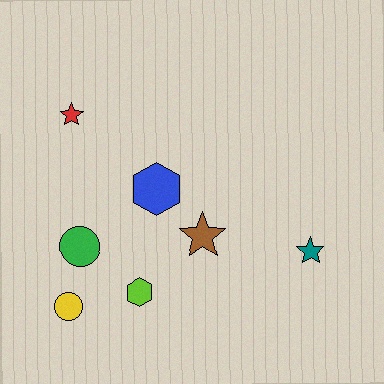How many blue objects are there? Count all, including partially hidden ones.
There is 1 blue object.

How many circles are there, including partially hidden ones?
There are 2 circles.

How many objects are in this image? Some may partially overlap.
There are 7 objects.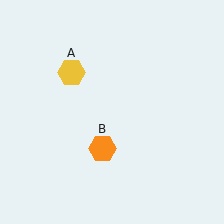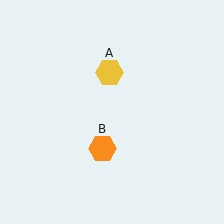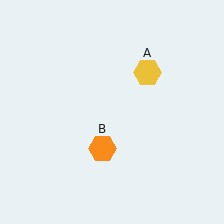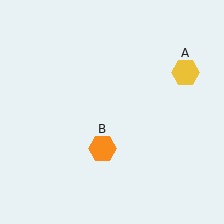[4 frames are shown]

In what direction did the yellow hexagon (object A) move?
The yellow hexagon (object A) moved right.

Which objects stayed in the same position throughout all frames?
Orange hexagon (object B) remained stationary.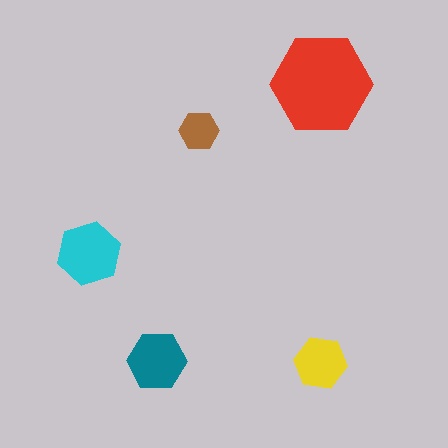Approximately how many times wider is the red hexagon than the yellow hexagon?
About 2 times wider.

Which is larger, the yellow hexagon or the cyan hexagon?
The cyan one.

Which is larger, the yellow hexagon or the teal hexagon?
The teal one.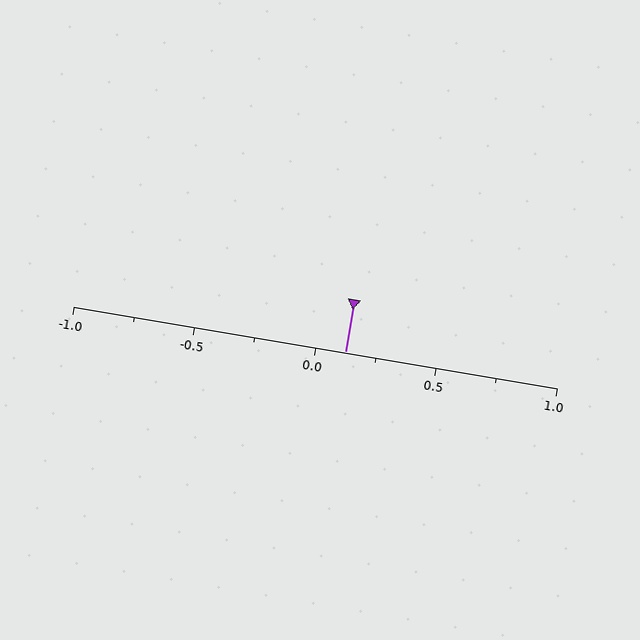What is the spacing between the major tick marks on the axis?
The major ticks are spaced 0.5 apart.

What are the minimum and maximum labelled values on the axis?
The axis runs from -1.0 to 1.0.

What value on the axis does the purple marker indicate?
The marker indicates approximately 0.12.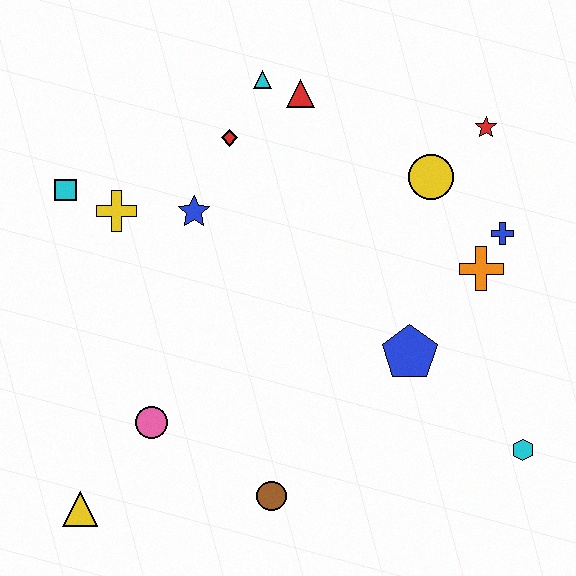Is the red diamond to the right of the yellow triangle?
Yes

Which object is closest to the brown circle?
The pink circle is closest to the brown circle.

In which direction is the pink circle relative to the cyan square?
The pink circle is below the cyan square.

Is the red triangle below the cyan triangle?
Yes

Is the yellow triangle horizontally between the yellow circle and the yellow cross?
No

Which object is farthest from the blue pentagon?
The cyan square is farthest from the blue pentagon.